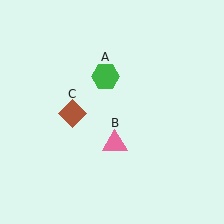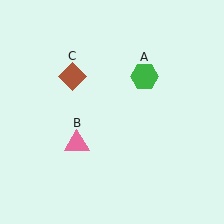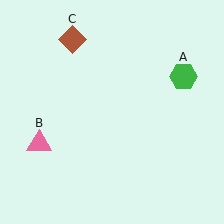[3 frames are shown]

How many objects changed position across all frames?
3 objects changed position: green hexagon (object A), pink triangle (object B), brown diamond (object C).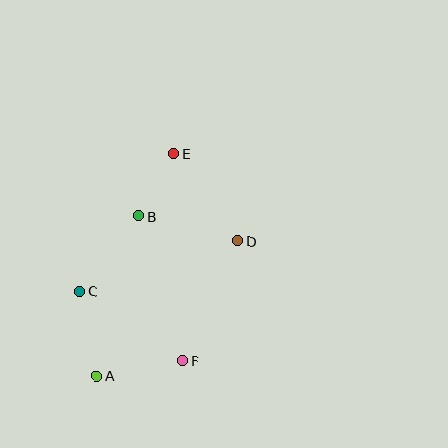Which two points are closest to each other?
Points B and E are closest to each other.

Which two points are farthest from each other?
Points A and E are farthest from each other.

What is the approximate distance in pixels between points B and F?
The distance between B and F is approximately 151 pixels.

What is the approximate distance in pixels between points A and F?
The distance between A and F is approximately 88 pixels.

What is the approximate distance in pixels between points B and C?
The distance between B and C is approximately 96 pixels.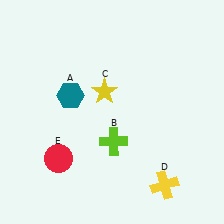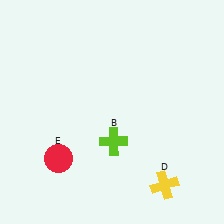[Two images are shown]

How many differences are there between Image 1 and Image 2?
There are 2 differences between the two images.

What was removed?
The teal hexagon (A), the yellow star (C) were removed in Image 2.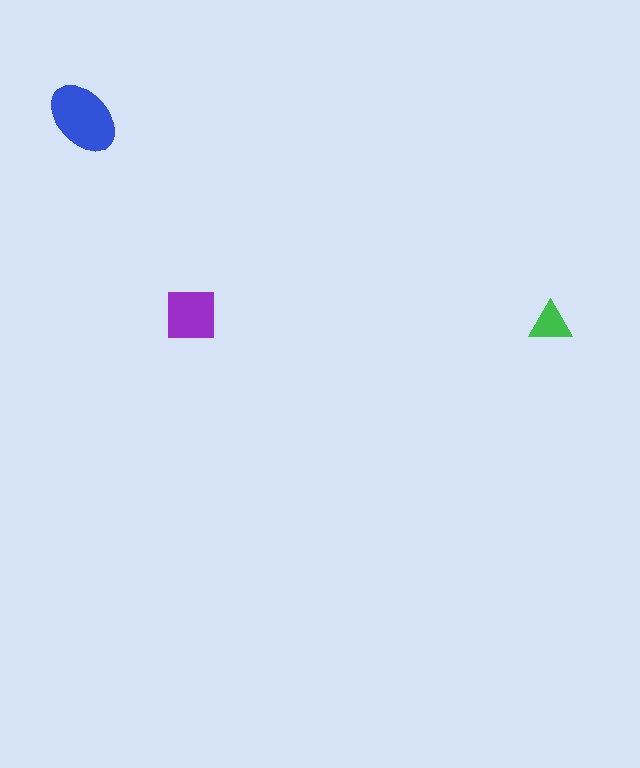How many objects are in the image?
There are 3 objects in the image.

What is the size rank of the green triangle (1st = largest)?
3rd.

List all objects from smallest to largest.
The green triangle, the purple square, the blue ellipse.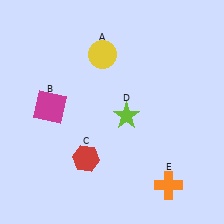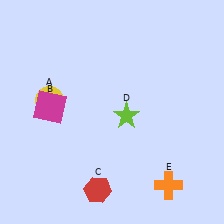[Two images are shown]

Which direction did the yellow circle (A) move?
The yellow circle (A) moved left.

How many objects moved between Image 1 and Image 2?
2 objects moved between the two images.